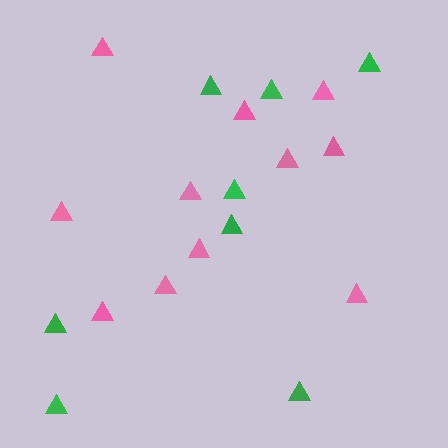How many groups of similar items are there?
There are 2 groups: one group of pink triangles (11) and one group of green triangles (8).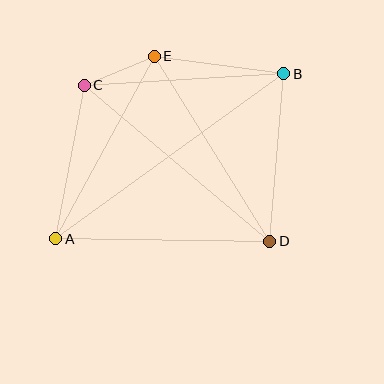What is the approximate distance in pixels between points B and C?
The distance between B and C is approximately 200 pixels.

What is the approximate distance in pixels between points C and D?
The distance between C and D is approximately 242 pixels.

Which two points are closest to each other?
Points C and E are closest to each other.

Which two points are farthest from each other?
Points A and B are farthest from each other.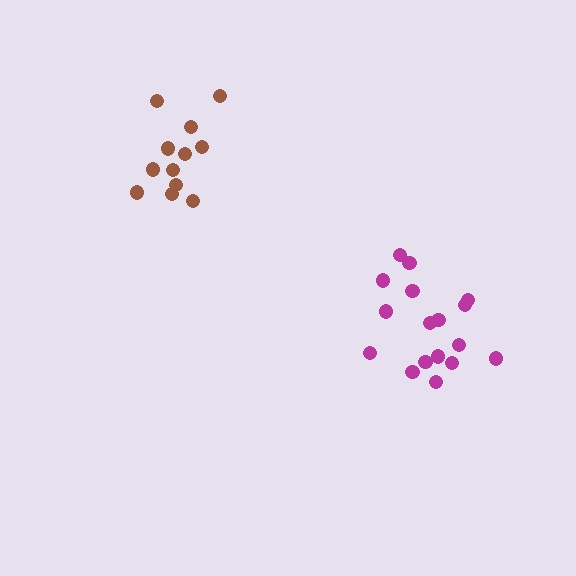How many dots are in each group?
Group 1: 17 dots, Group 2: 12 dots (29 total).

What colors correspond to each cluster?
The clusters are colored: magenta, brown.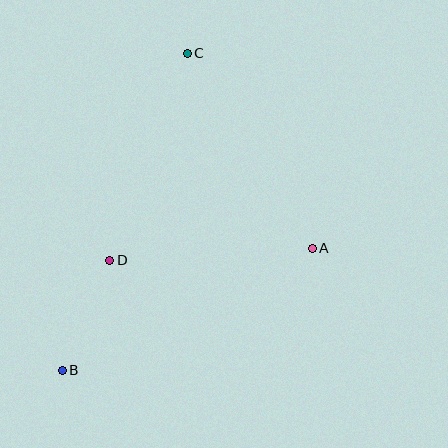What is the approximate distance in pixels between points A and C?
The distance between A and C is approximately 232 pixels.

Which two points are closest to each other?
Points B and D are closest to each other.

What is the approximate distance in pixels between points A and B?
The distance between A and B is approximately 278 pixels.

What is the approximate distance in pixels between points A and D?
The distance between A and D is approximately 203 pixels.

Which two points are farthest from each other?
Points B and C are farthest from each other.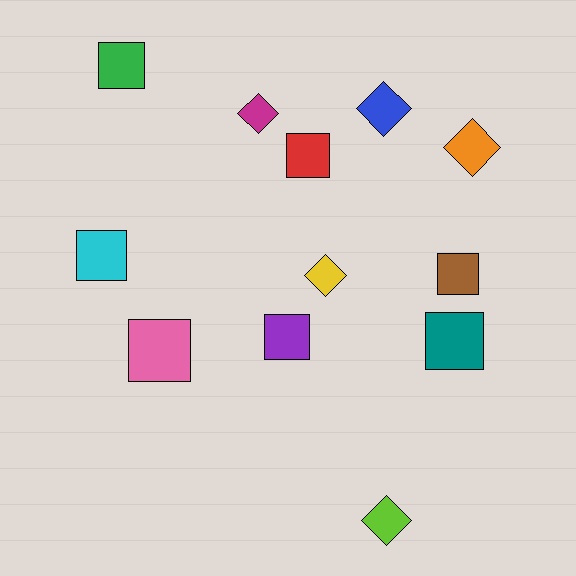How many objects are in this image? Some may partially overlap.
There are 12 objects.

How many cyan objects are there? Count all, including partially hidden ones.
There is 1 cyan object.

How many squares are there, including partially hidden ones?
There are 7 squares.